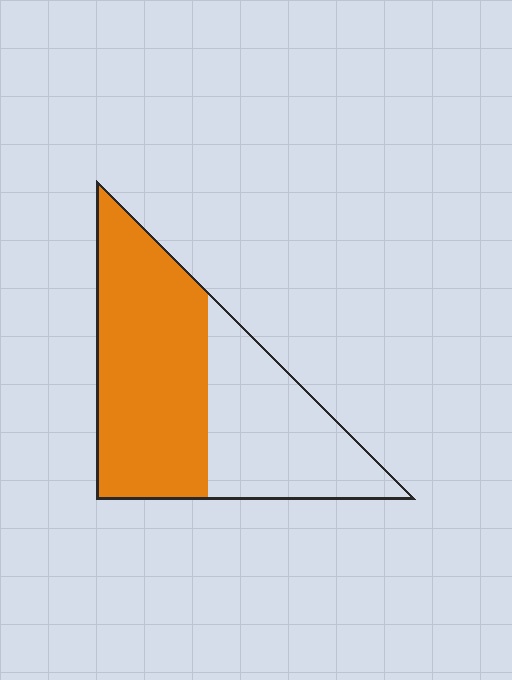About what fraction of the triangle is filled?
About three fifths (3/5).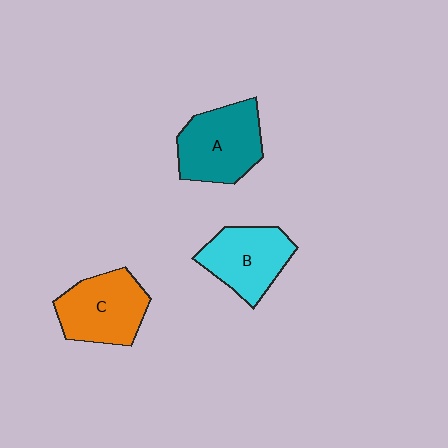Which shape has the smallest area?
Shape B (cyan).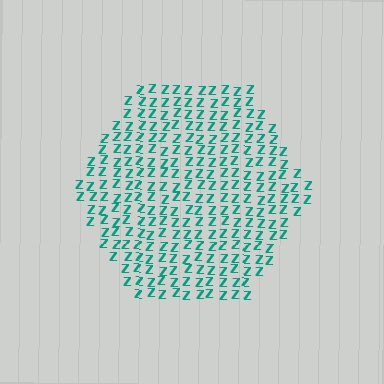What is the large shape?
The large shape is a hexagon.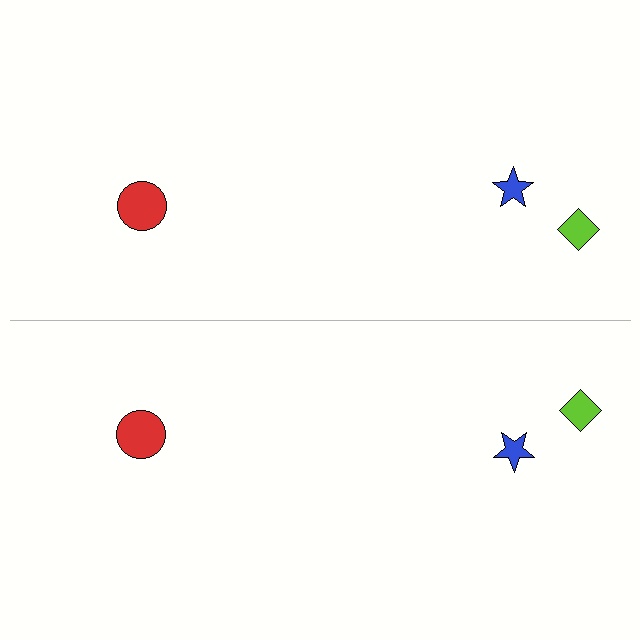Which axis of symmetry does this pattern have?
The pattern has a horizontal axis of symmetry running through the center of the image.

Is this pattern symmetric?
Yes, this pattern has bilateral (reflection) symmetry.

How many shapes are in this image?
There are 6 shapes in this image.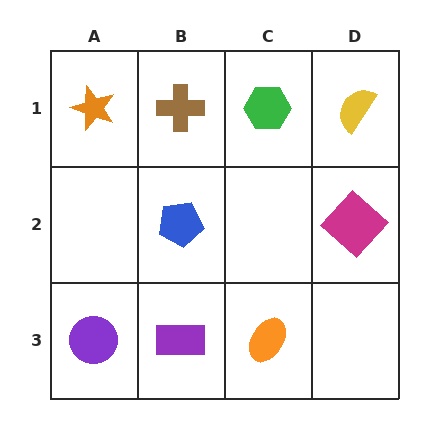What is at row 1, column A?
An orange star.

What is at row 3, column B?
A purple rectangle.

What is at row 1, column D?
A yellow semicircle.